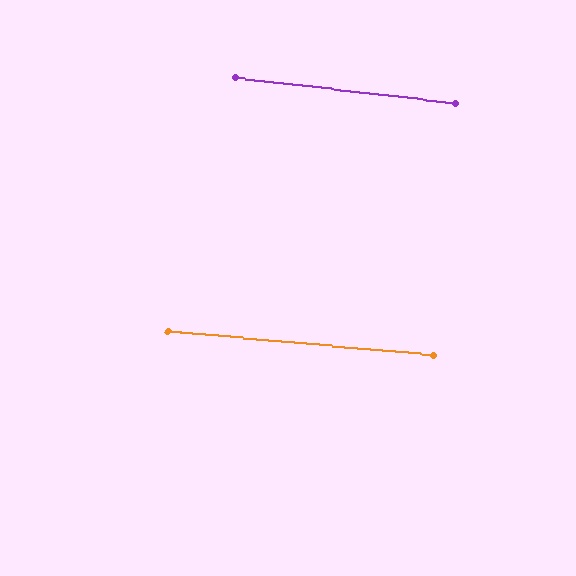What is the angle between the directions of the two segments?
Approximately 1 degree.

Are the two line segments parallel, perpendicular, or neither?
Parallel — their directions differ by only 1.4°.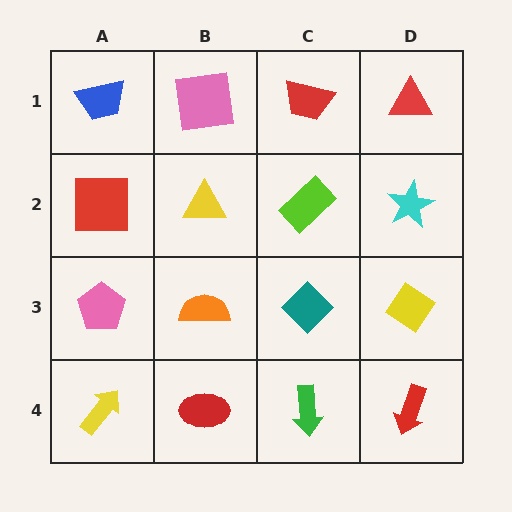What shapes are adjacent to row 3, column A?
A red square (row 2, column A), a yellow arrow (row 4, column A), an orange semicircle (row 3, column B).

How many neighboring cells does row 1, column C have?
3.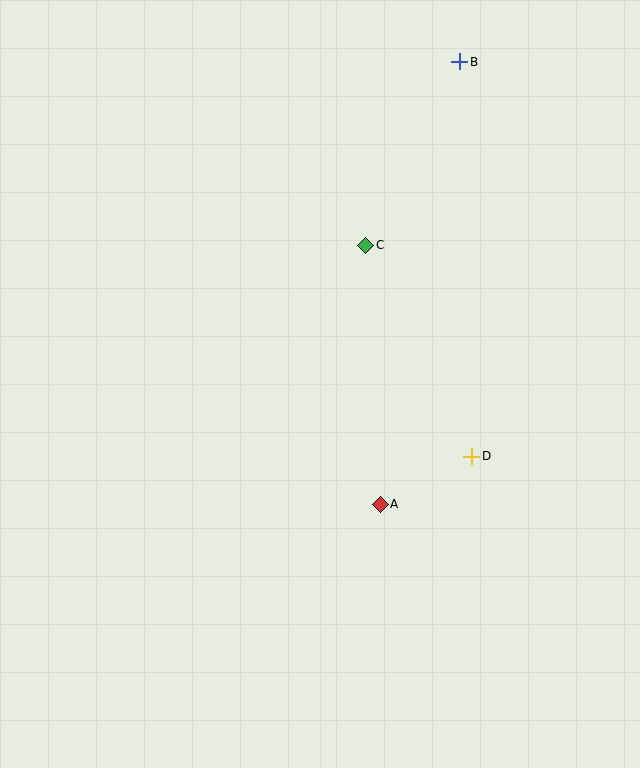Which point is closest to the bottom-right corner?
Point D is closest to the bottom-right corner.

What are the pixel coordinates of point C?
Point C is at (366, 245).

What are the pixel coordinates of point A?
Point A is at (380, 504).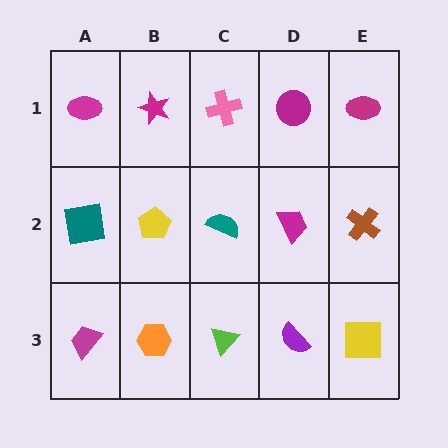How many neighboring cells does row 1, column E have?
2.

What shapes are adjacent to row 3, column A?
A teal square (row 2, column A), an orange hexagon (row 3, column B).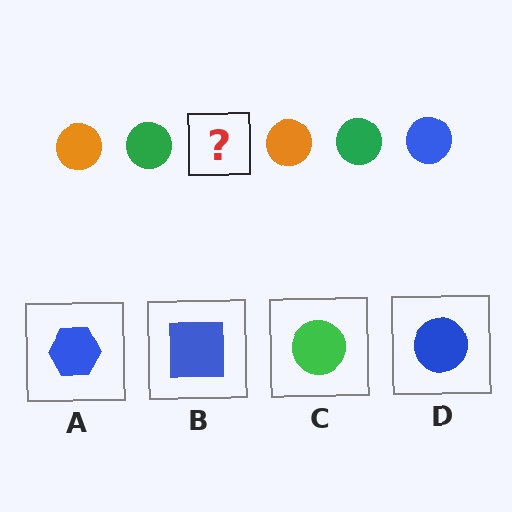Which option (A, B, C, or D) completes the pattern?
D.